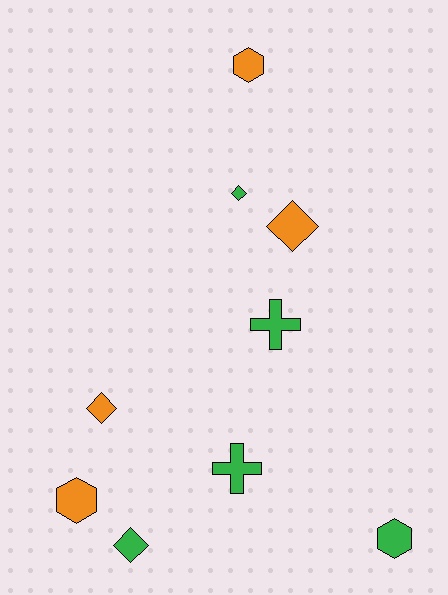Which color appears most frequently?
Green, with 5 objects.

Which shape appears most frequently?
Diamond, with 4 objects.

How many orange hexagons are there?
There are 2 orange hexagons.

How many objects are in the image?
There are 9 objects.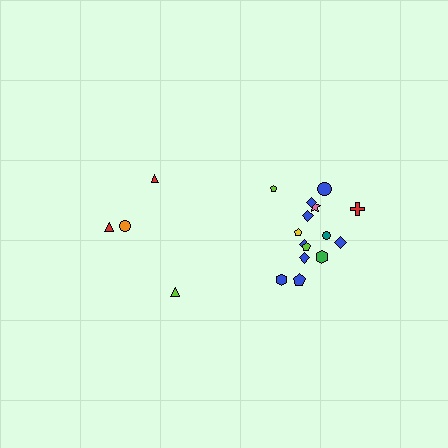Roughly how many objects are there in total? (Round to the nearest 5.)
Roughly 20 objects in total.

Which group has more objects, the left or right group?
The right group.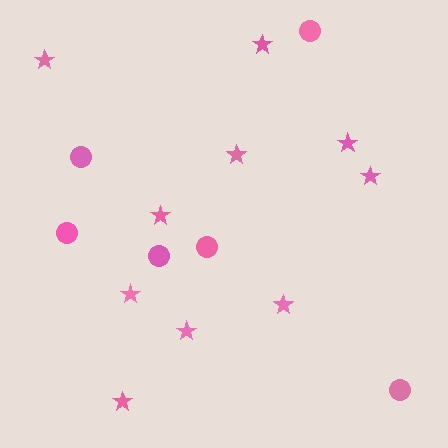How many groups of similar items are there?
There are 2 groups: one group of circles (6) and one group of stars (10).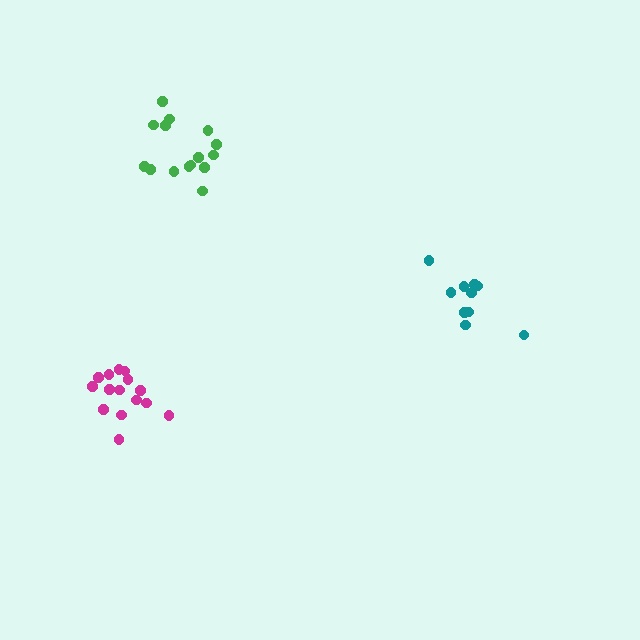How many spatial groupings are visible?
There are 3 spatial groupings.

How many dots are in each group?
Group 1: 10 dots, Group 2: 15 dots, Group 3: 15 dots (40 total).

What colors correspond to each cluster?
The clusters are colored: teal, magenta, green.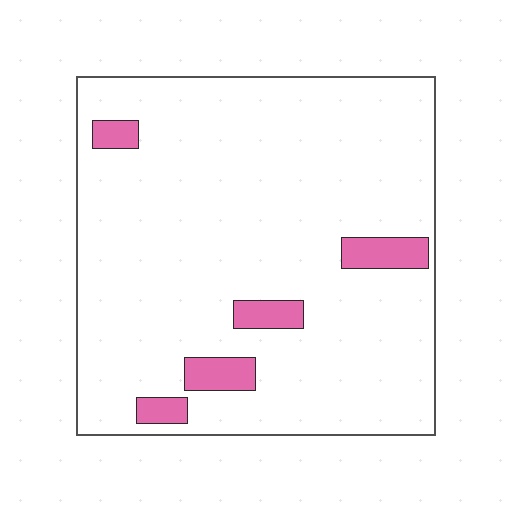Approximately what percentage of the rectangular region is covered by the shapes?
Approximately 10%.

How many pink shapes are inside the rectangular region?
5.